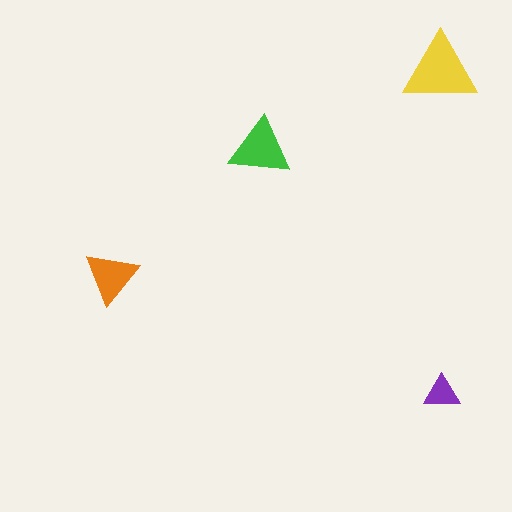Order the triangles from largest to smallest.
the yellow one, the green one, the orange one, the purple one.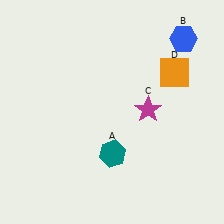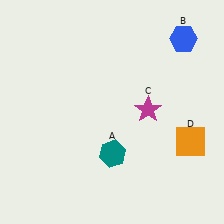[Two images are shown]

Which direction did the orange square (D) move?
The orange square (D) moved down.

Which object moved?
The orange square (D) moved down.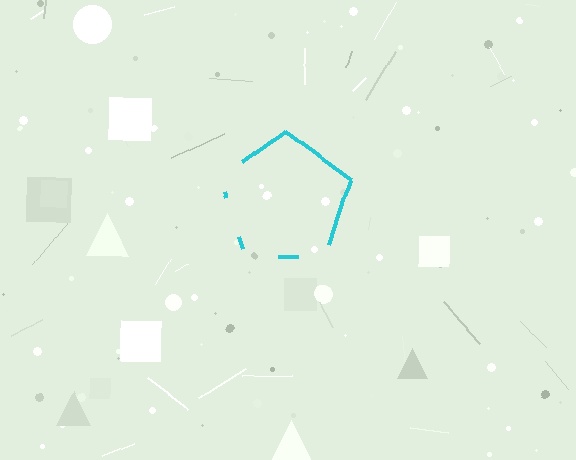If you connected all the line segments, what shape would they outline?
They would outline a pentagon.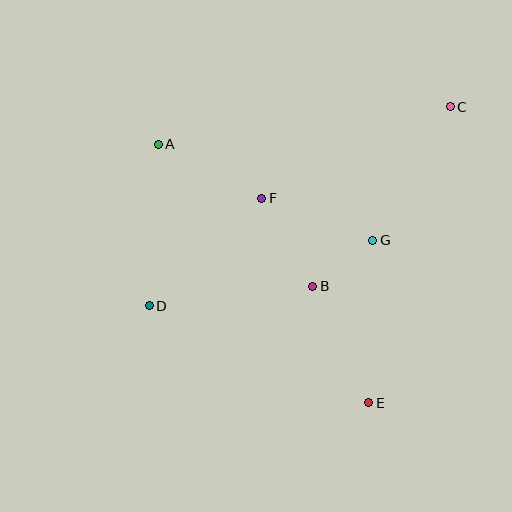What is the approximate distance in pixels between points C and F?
The distance between C and F is approximately 210 pixels.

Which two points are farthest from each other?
Points C and D are farthest from each other.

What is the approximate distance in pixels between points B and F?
The distance between B and F is approximately 102 pixels.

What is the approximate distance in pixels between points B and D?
The distance between B and D is approximately 165 pixels.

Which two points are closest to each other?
Points B and G are closest to each other.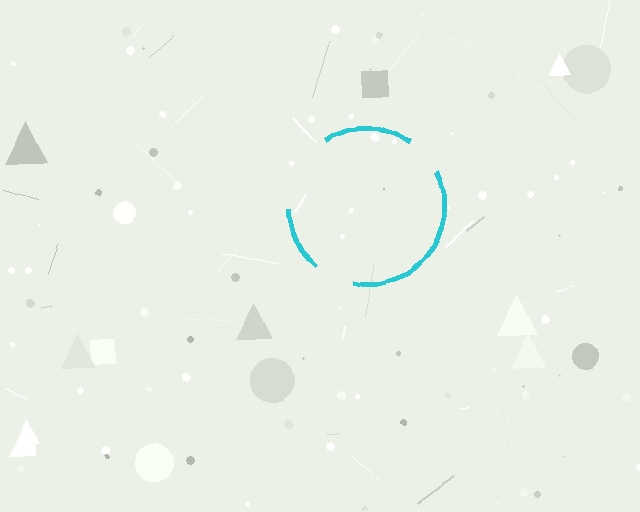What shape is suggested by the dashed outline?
The dashed outline suggests a circle.